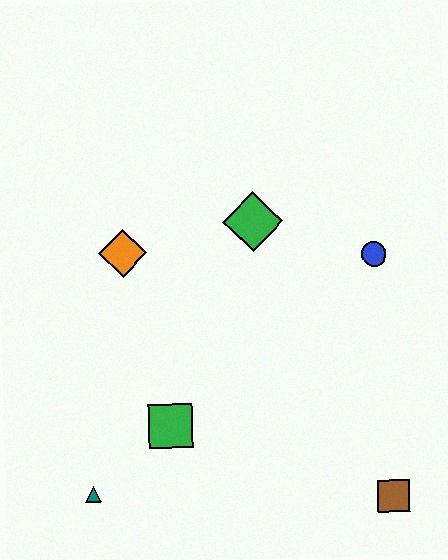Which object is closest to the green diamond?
The blue circle is closest to the green diamond.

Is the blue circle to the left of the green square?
No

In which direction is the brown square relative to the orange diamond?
The brown square is to the right of the orange diamond.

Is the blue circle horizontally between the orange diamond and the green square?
No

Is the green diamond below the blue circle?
No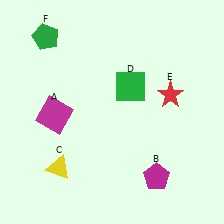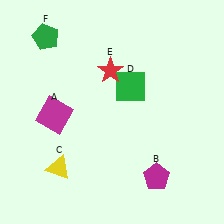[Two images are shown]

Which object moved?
The red star (E) moved left.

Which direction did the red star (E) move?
The red star (E) moved left.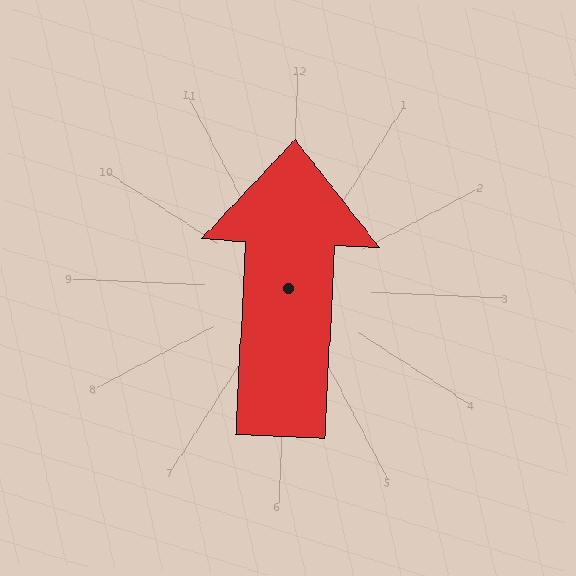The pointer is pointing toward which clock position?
Roughly 12 o'clock.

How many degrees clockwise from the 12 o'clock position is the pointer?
Approximately 0 degrees.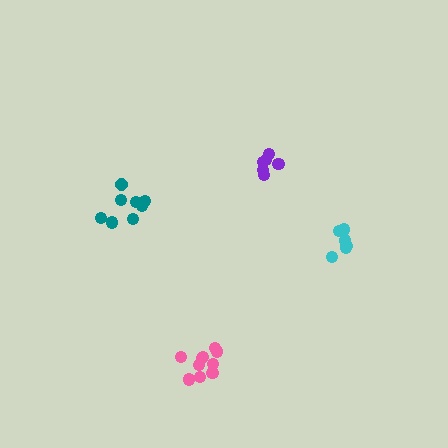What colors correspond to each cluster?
The clusters are colored: pink, purple, teal, cyan.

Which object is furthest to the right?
The cyan cluster is rightmost.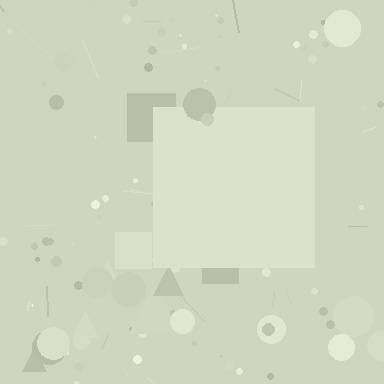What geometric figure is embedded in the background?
A square is embedded in the background.